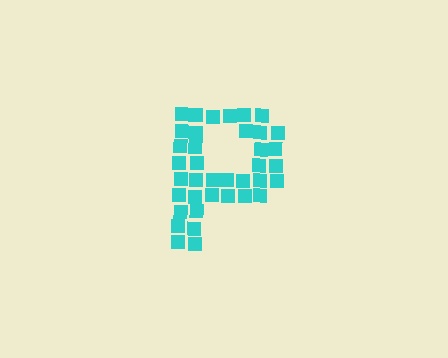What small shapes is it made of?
It is made of small squares.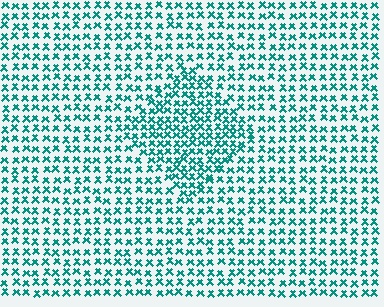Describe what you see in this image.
The image contains small teal elements arranged at two different densities. A diamond-shaped region is visible where the elements are more densely packed than the surrounding area.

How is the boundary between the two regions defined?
The boundary is defined by a change in element density (approximately 1.6x ratio). All elements are the same color, size, and shape.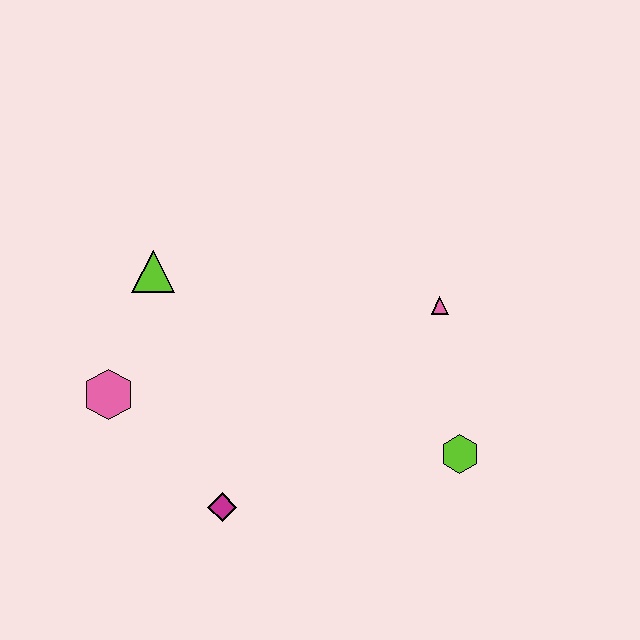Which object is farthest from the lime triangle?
The lime hexagon is farthest from the lime triangle.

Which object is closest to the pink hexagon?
The lime triangle is closest to the pink hexagon.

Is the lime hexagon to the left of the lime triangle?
No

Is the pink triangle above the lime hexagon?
Yes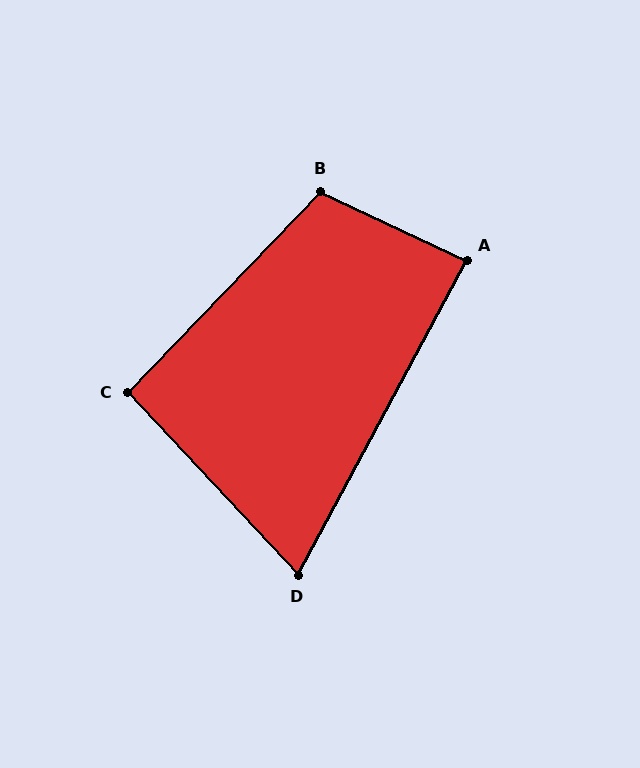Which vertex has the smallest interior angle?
D, at approximately 71 degrees.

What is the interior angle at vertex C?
Approximately 93 degrees (approximately right).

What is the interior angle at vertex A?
Approximately 87 degrees (approximately right).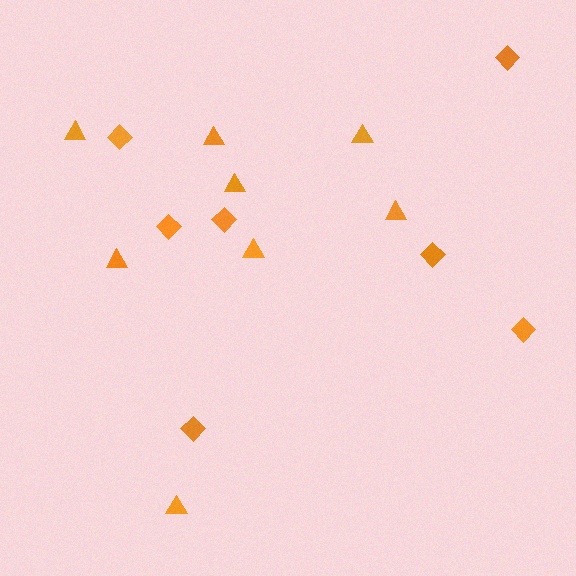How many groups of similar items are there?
There are 2 groups: one group of triangles (8) and one group of diamonds (7).